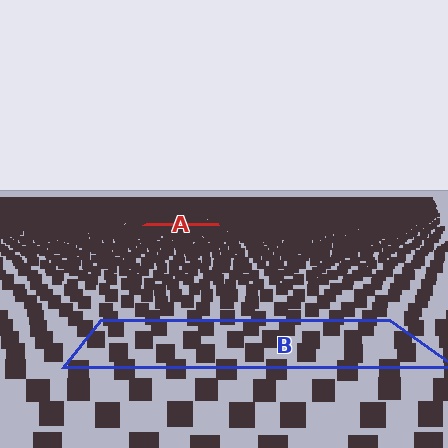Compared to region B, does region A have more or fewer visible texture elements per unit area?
Region A has more texture elements per unit area — they are packed more densely because it is farther away.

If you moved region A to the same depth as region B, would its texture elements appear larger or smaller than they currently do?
They would appear larger. At a closer depth, the same texture elements are projected at a bigger on-screen size.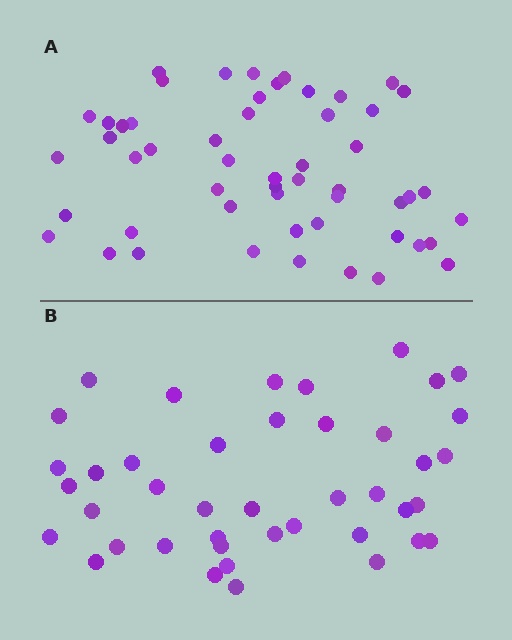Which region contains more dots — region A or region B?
Region A (the top region) has more dots.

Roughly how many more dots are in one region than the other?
Region A has roughly 12 or so more dots than region B.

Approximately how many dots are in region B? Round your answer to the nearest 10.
About 40 dots. (The exact count is 42, which rounds to 40.)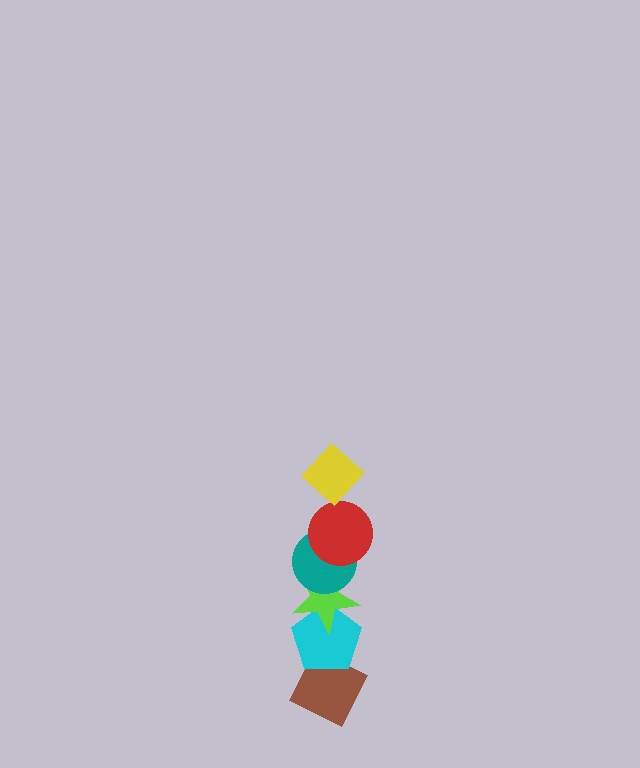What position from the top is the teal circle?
The teal circle is 3rd from the top.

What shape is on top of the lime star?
The teal circle is on top of the lime star.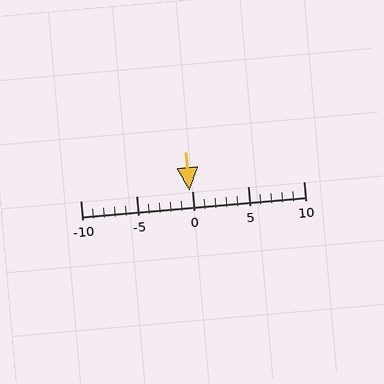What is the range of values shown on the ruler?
The ruler shows values from -10 to 10.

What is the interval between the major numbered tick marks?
The major tick marks are spaced 5 units apart.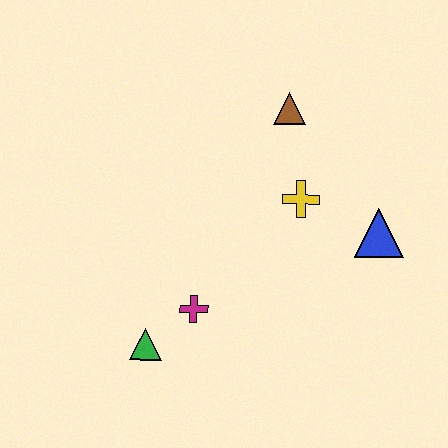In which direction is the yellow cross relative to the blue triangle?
The yellow cross is to the left of the blue triangle.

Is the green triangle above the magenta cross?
No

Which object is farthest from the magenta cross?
The brown triangle is farthest from the magenta cross.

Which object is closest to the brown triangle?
The yellow cross is closest to the brown triangle.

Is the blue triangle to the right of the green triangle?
Yes